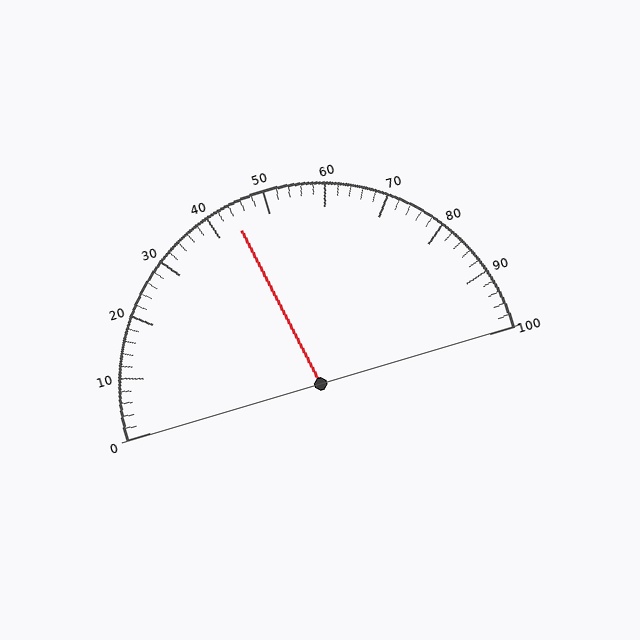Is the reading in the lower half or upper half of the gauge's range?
The reading is in the lower half of the range (0 to 100).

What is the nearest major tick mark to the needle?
The nearest major tick mark is 40.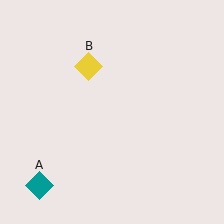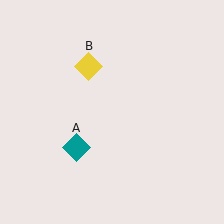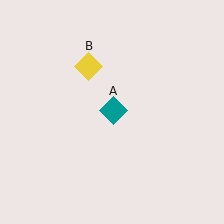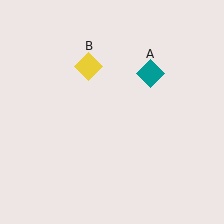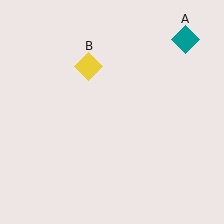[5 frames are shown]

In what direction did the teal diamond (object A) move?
The teal diamond (object A) moved up and to the right.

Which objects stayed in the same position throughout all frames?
Yellow diamond (object B) remained stationary.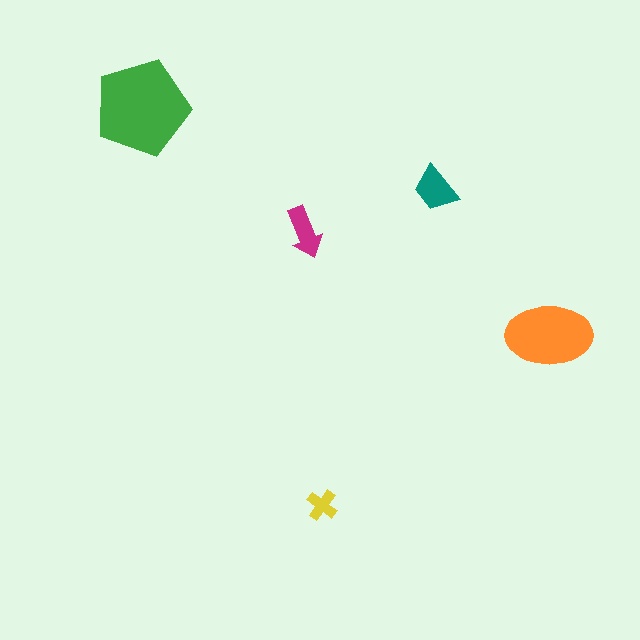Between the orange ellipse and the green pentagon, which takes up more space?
The green pentagon.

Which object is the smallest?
The yellow cross.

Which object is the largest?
The green pentagon.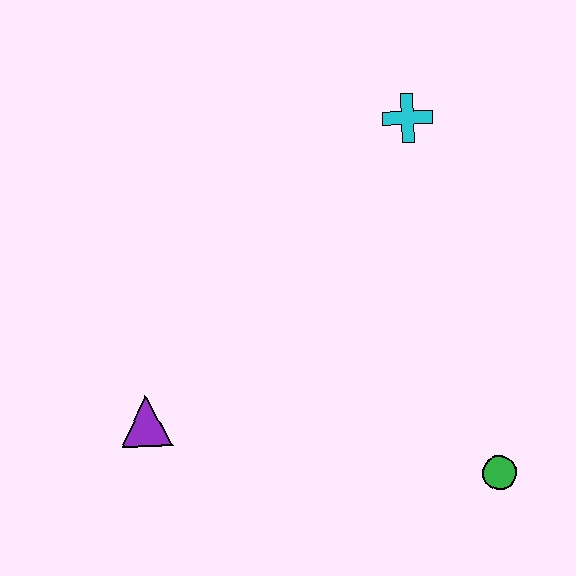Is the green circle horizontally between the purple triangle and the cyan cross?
No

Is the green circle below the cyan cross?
Yes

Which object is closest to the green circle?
The purple triangle is closest to the green circle.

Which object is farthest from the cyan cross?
The purple triangle is farthest from the cyan cross.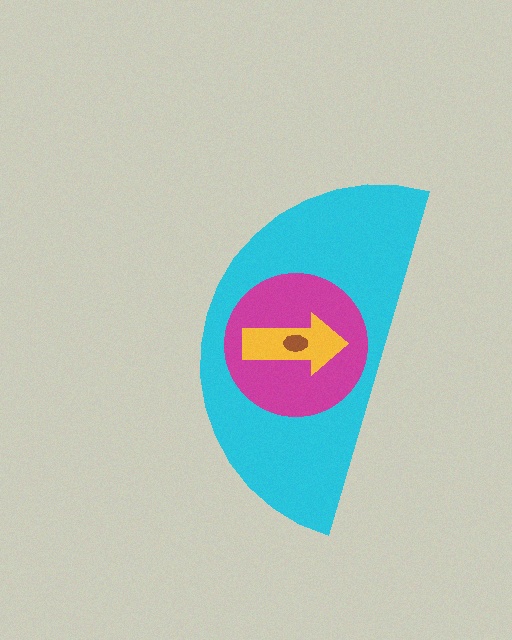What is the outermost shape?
The cyan semicircle.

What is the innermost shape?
The brown ellipse.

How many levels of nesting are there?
4.